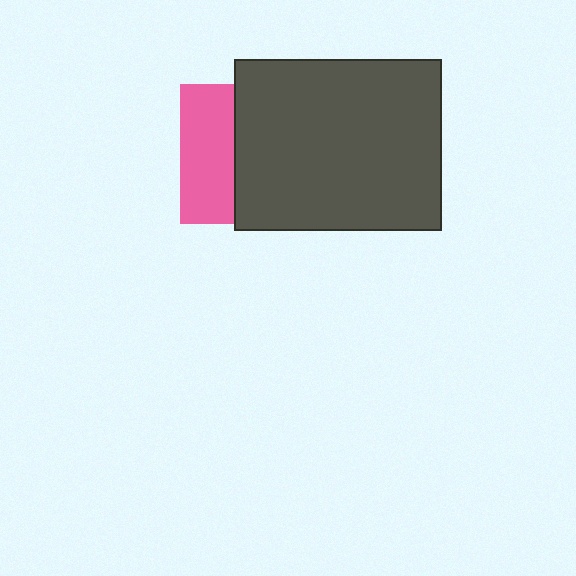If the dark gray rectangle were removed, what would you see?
You would see the complete pink square.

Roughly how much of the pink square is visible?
A small part of it is visible (roughly 39%).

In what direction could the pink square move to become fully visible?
The pink square could move left. That would shift it out from behind the dark gray rectangle entirely.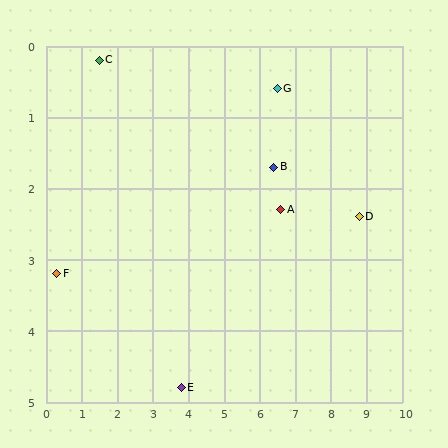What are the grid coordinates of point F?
Point F is at approximately (0.3, 3.2).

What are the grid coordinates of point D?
Point D is at approximately (8.8, 2.4).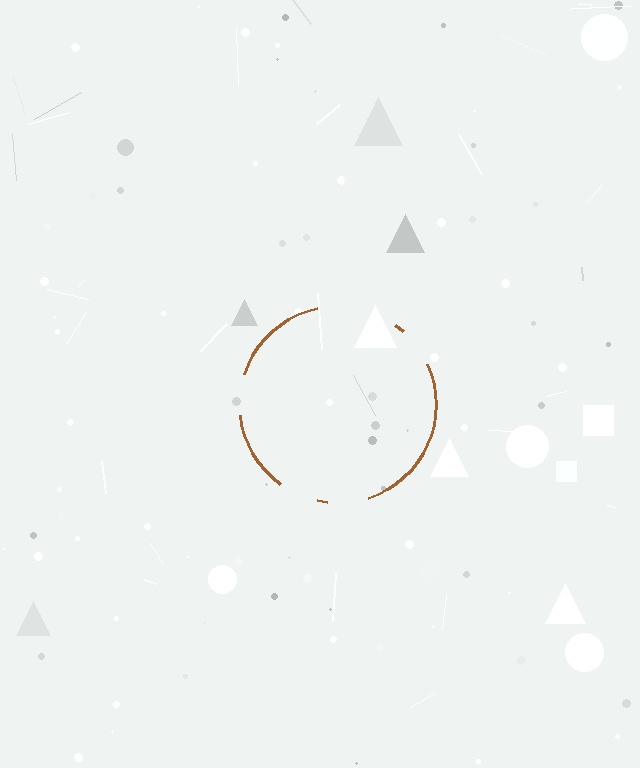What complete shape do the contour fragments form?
The contour fragments form a circle.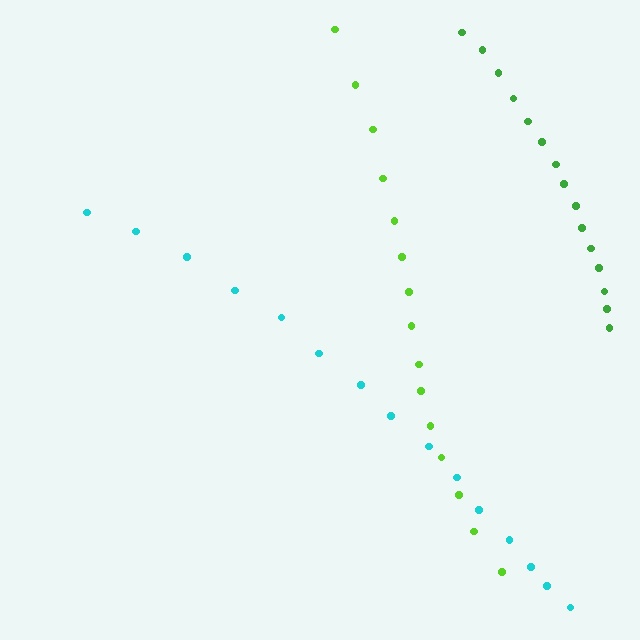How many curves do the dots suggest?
There are 3 distinct paths.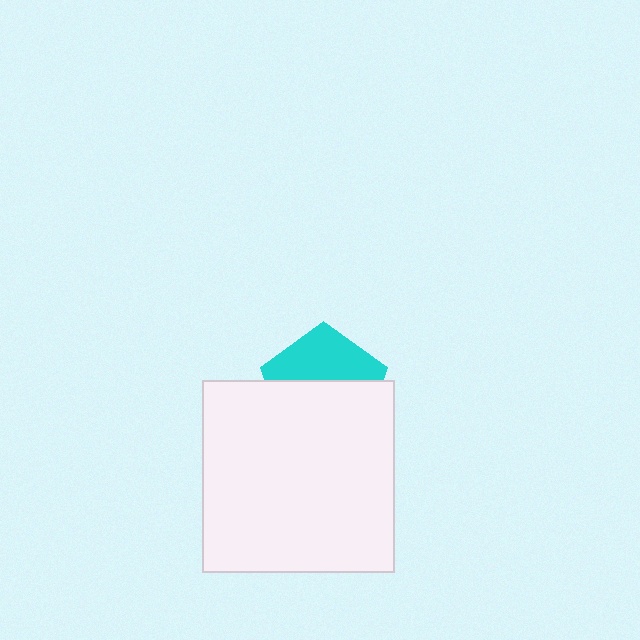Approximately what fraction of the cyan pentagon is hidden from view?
Roughly 59% of the cyan pentagon is hidden behind the white square.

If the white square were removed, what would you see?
You would see the complete cyan pentagon.